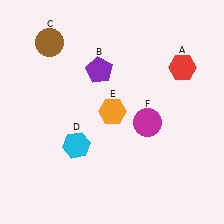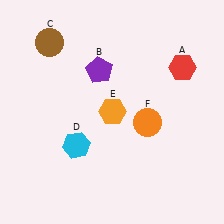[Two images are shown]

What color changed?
The circle (F) changed from magenta in Image 1 to orange in Image 2.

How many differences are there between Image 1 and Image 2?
There is 1 difference between the two images.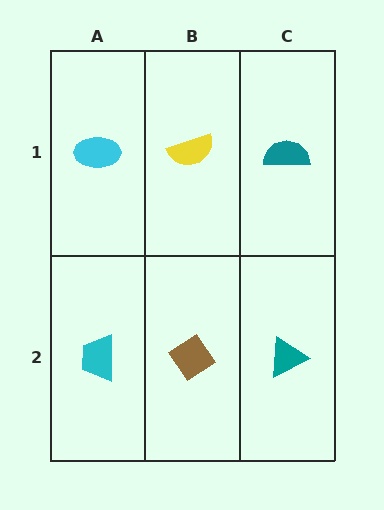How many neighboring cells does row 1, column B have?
3.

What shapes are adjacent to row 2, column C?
A teal semicircle (row 1, column C), a brown diamond (row 2, column B).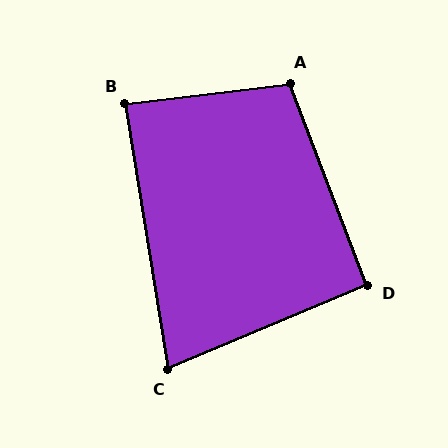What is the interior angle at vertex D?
Approximately 92 degrees (approximately right).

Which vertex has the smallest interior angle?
C, at approximately 76 degrees.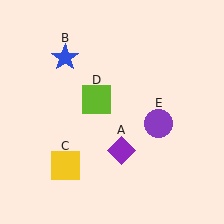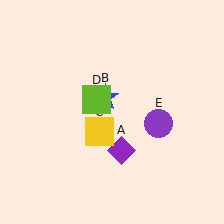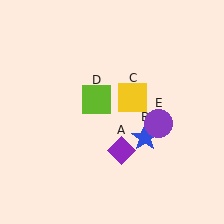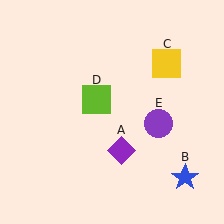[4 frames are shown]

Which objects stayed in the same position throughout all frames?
Purple diamond (object A) and lime square (object D) and purple circle (object E) remained stationary.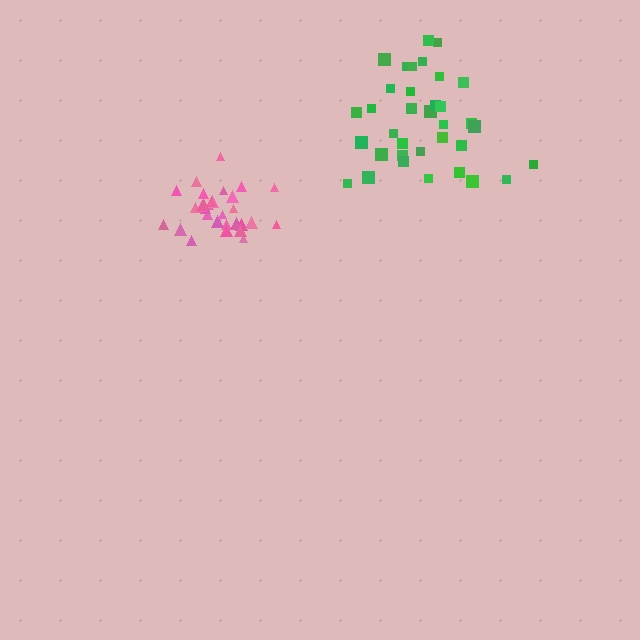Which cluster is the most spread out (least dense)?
Green.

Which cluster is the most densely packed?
Pink.